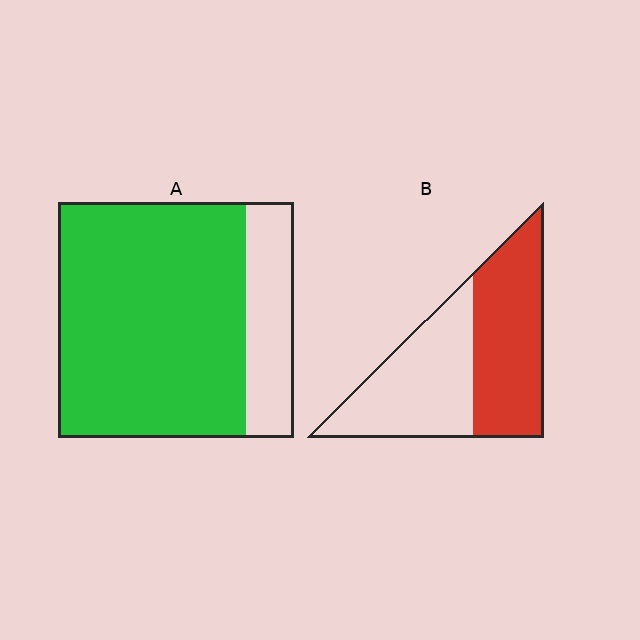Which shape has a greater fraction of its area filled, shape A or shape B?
Shape A.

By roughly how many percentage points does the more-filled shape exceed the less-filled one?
By roughly 30 percentage points (A over B).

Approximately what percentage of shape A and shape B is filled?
A is approximately 80% and B is approximately 50%.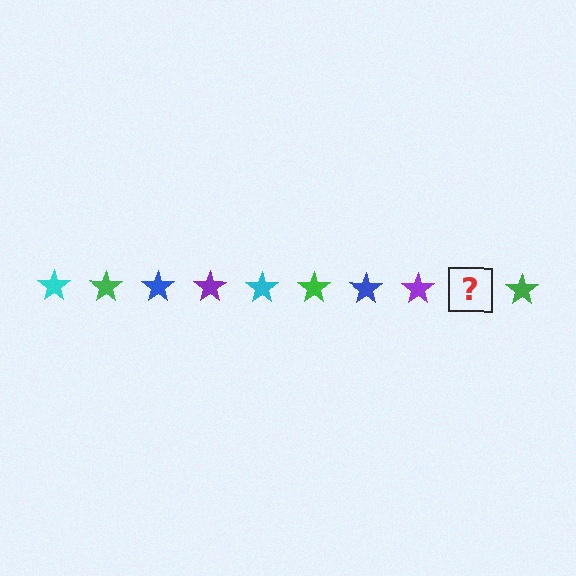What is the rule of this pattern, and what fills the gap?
The rule is that the pattern cycles through cyan, green, blue, purple stars. The gap should be filled with a cyan star.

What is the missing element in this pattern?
The missing element is a cyan star.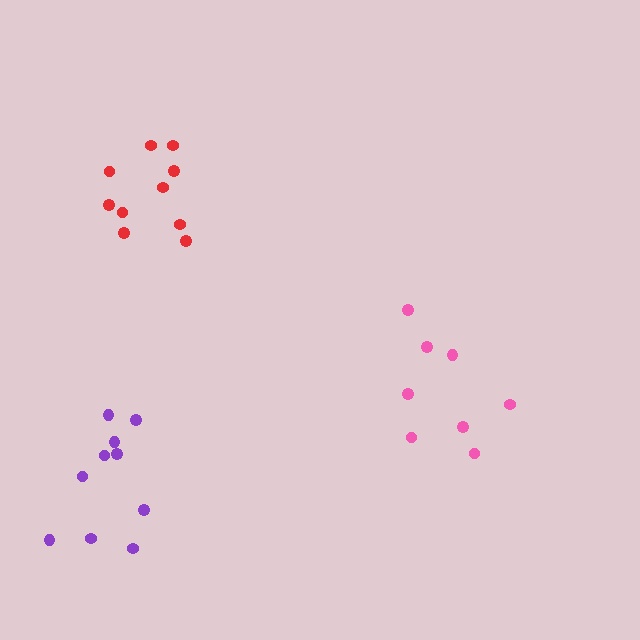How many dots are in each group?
Group 1: 10 dots, Group 2: 8 dots, Group 3: 10 dots (28 total).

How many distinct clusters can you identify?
There are 3 distinct clusters.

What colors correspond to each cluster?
The clusters are colored: purple, pink, red.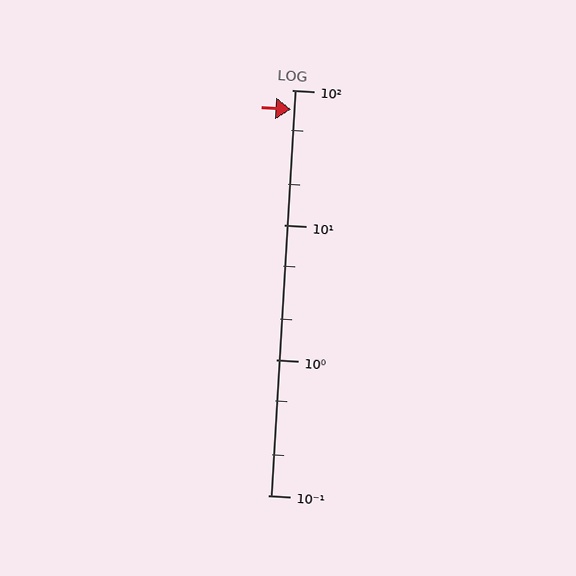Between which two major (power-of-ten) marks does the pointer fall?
The pointer is between 10 and 100.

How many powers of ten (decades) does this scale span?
The scale spans 3 decades, from 0.1 to 100.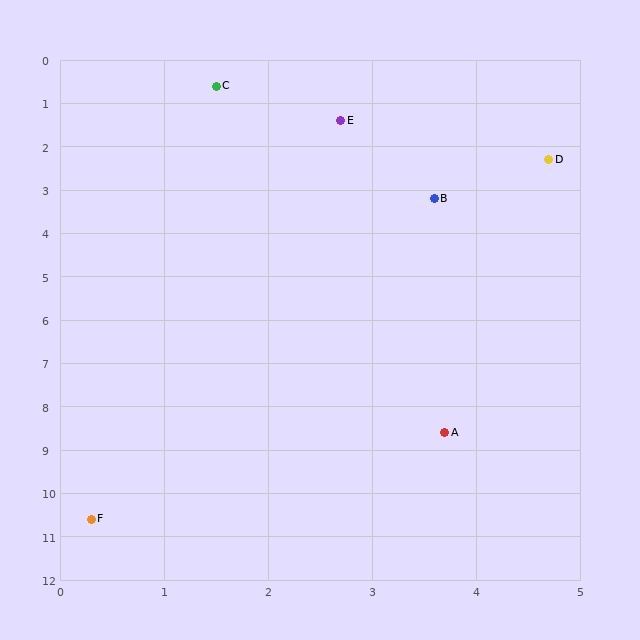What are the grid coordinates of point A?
Point A is at approximately (3.7, 8.6).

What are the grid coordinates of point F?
Point F is at approximately (0.3, 10.6).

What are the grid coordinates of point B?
Point B is at approximately (3.6, 3.2).